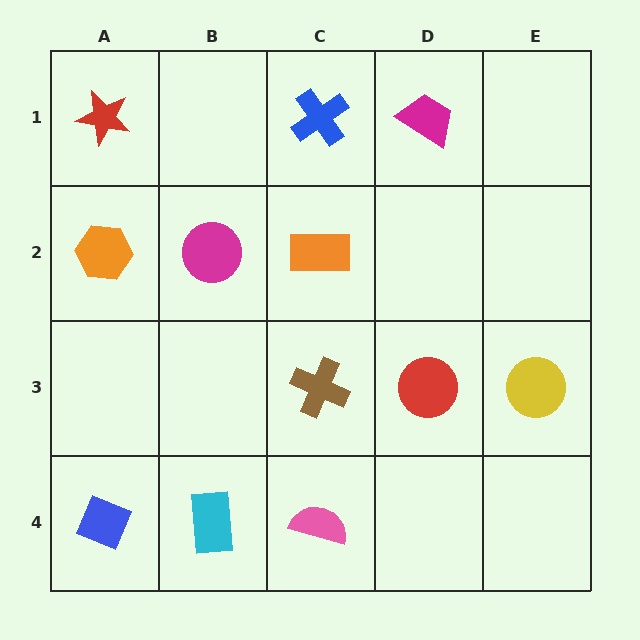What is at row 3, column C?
A brown cross.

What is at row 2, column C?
An orange rectangle.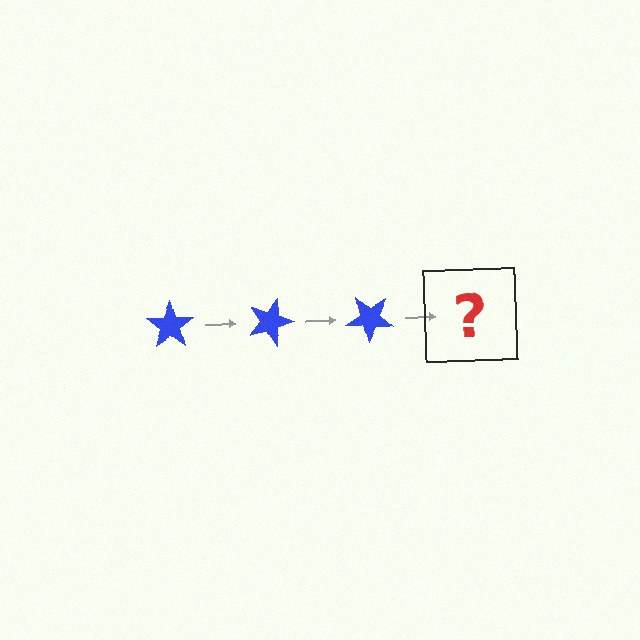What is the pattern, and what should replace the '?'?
The pattern is that the star rotates 20 degrees each step. The '?' should be a blue star rotated 60 degrees.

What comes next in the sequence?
The next element should be a blue star rotated 60 degrees.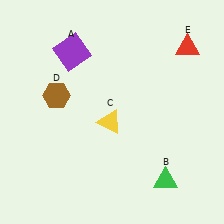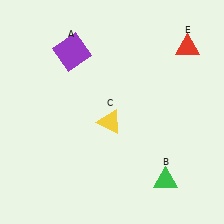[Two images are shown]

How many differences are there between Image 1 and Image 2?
There is 1 difference between the two images.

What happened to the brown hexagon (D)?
The brown hexagon (D) was removed in Image 2. It was in the top-left area of Image 1.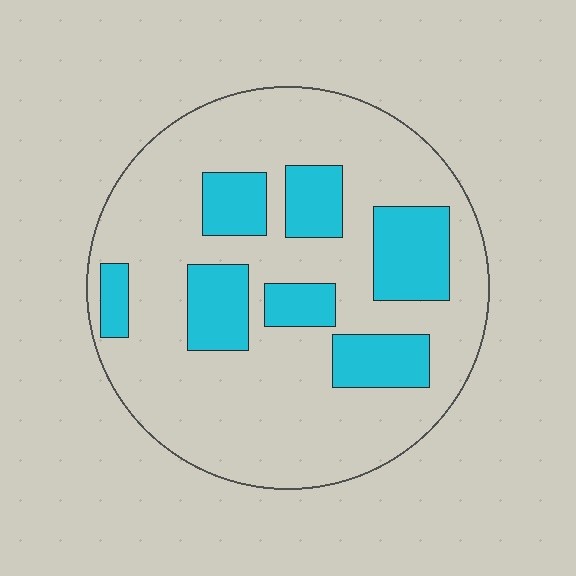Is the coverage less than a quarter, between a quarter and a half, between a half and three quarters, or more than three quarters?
Less than a quarter.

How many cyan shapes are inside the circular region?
7.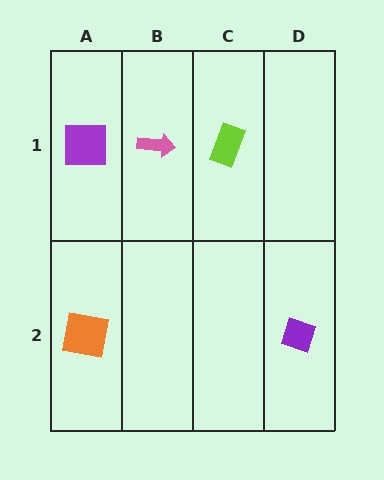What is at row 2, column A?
An orange square.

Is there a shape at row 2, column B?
No, that cell is empty.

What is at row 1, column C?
A lime rectangle.